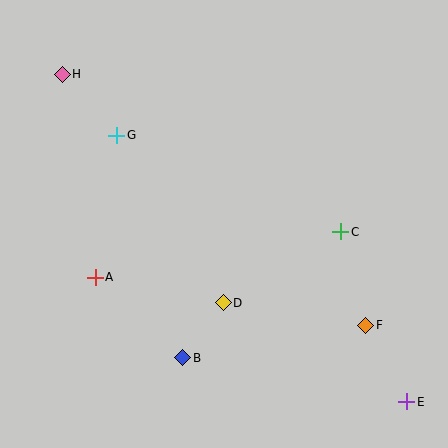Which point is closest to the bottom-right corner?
Point E is closest to the bottom-right corner.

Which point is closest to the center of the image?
Point D at (223, 303) is closest to the center.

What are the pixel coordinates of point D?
Point D is at (223, 303).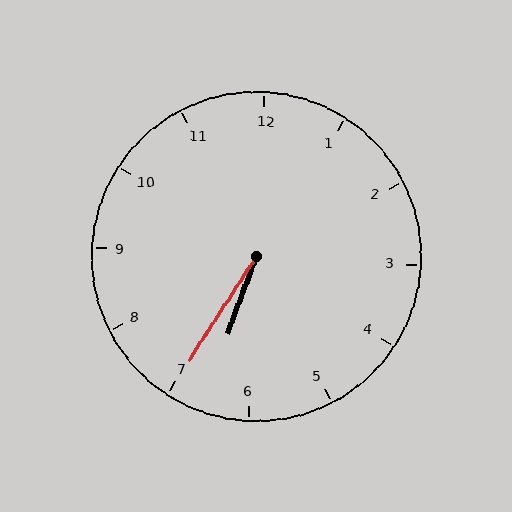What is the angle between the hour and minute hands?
Approximately 12 degrees.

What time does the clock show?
6:35.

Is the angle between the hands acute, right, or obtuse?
It is acute.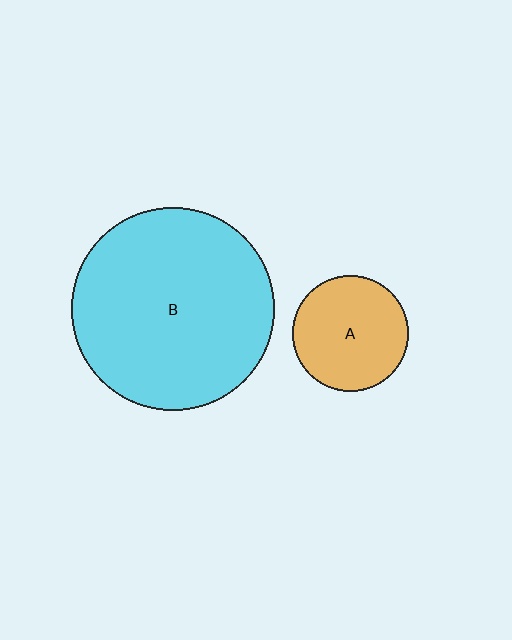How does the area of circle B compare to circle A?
Approximately 3.0 times.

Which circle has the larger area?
Circle B (cyan).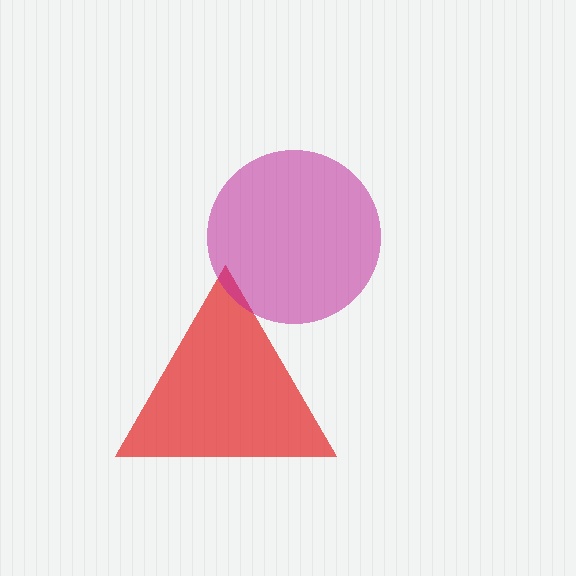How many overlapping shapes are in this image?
There are 2 overlapping shapes in the image.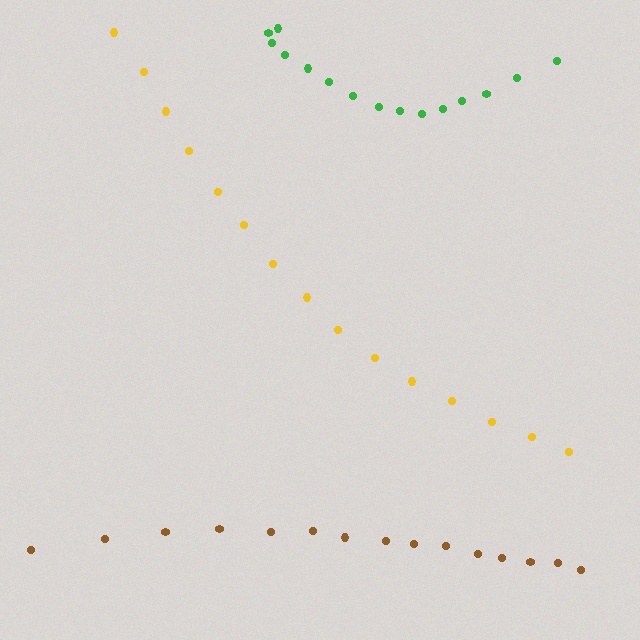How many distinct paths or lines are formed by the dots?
There are 3 distinct paths.